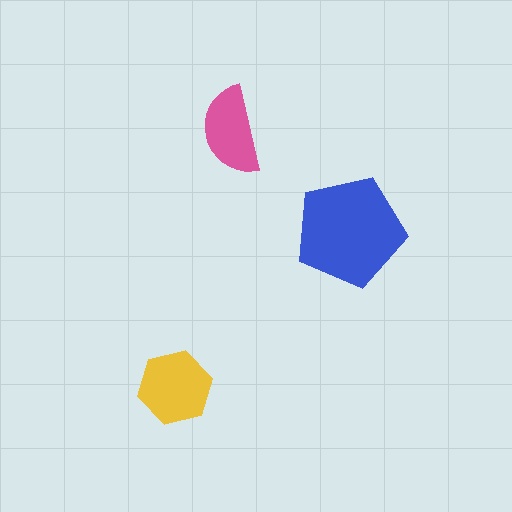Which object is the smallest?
The pink semicircle.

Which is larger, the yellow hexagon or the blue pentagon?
The blue pentagon.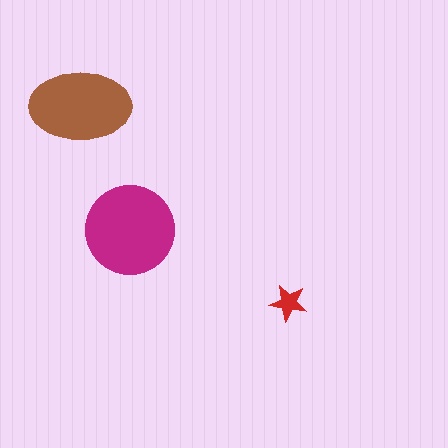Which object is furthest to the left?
The brown ellipse is leftmost.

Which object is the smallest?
The red star.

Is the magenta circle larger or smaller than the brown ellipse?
Larger.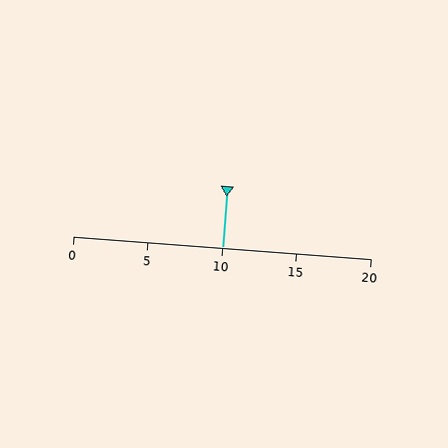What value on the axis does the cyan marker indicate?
The marker indicates approximately 10.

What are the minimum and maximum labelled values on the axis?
The axis runs from 0 to 20.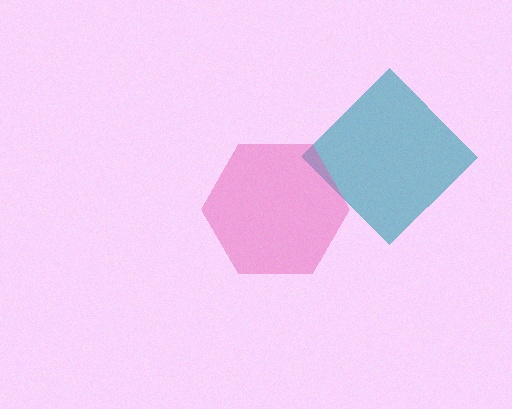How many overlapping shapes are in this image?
There are 2 overlapping shapes in the image.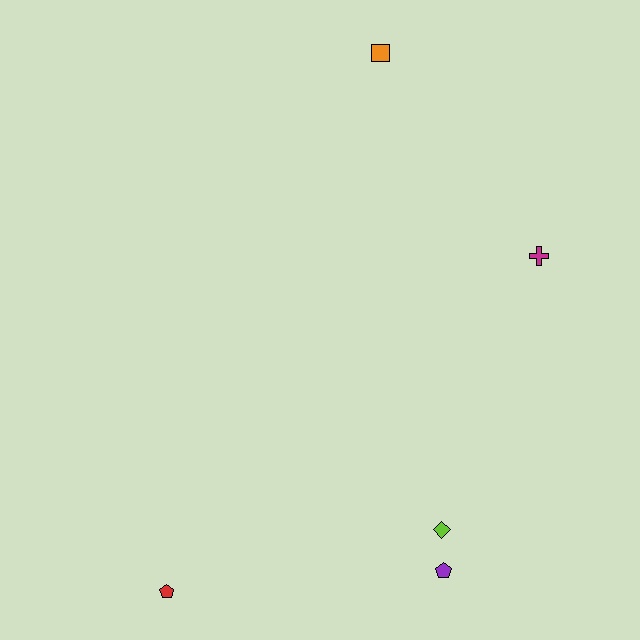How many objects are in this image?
There are 5 objects.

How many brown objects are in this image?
There are no brown objects.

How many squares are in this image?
There is 1 square.